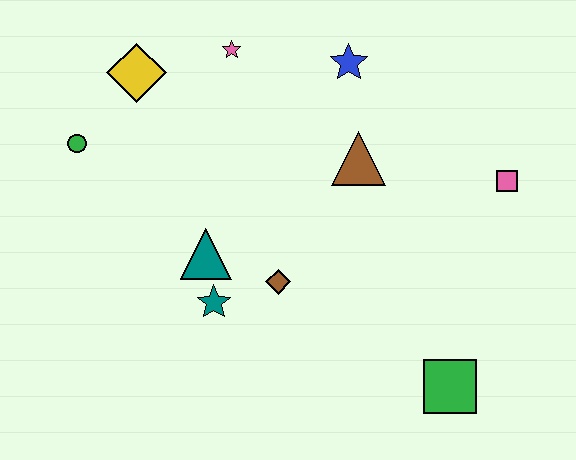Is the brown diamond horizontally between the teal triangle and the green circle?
No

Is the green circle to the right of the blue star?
No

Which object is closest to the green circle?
The yellow diamond is closest to the green circle.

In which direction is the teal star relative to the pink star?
The teal star is below the pink star.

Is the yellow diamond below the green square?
No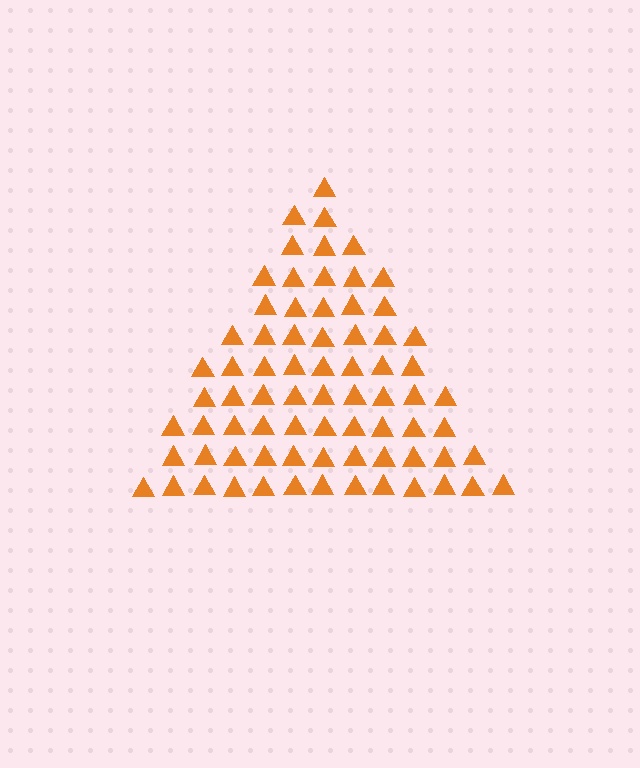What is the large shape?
The large shape is a triangle.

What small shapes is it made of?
It is made of small triangles.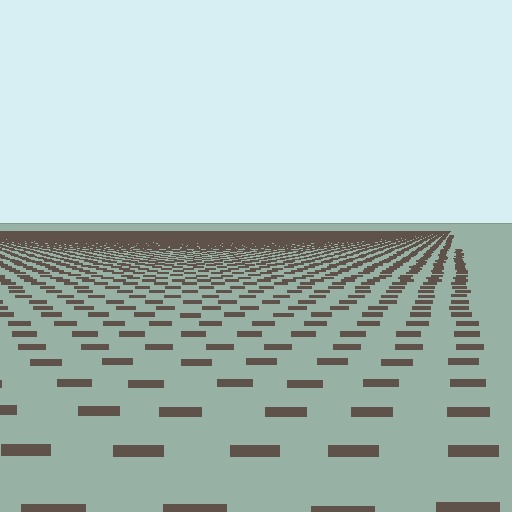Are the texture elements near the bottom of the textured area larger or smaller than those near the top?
Larger. Near the bottom, elements are closer to the viewer and appear at a bigger on-screen size.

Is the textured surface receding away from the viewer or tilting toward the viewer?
The surface is receding away from the viewer. Texture elements get smaller and denser toward the top.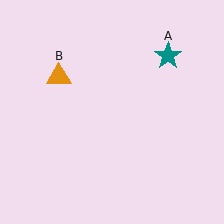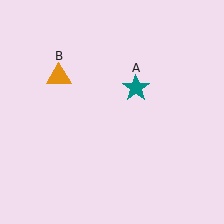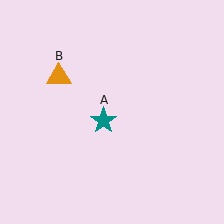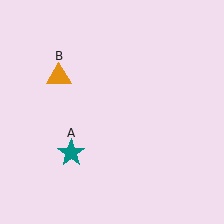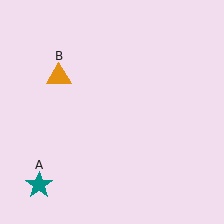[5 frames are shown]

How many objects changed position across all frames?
1 object changed position: teal star (object A).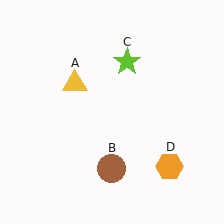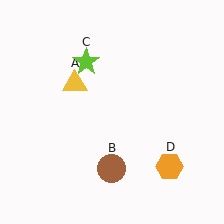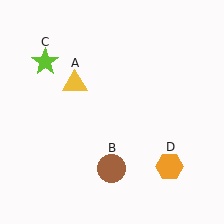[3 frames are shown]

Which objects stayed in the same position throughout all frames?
Yellow triangle (object A) and brown circle (object B) and orange hexagon (object D) remained stationary.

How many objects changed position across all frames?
1 object changed position: lime star (object C).